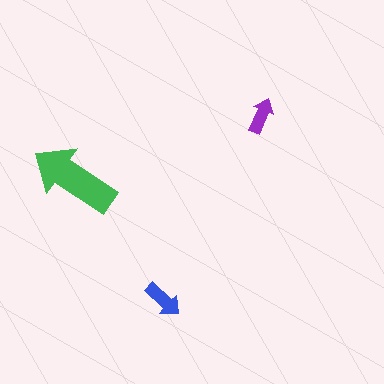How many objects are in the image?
There are 3 objects in the image.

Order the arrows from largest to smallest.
the green one, the blue one, the purple one.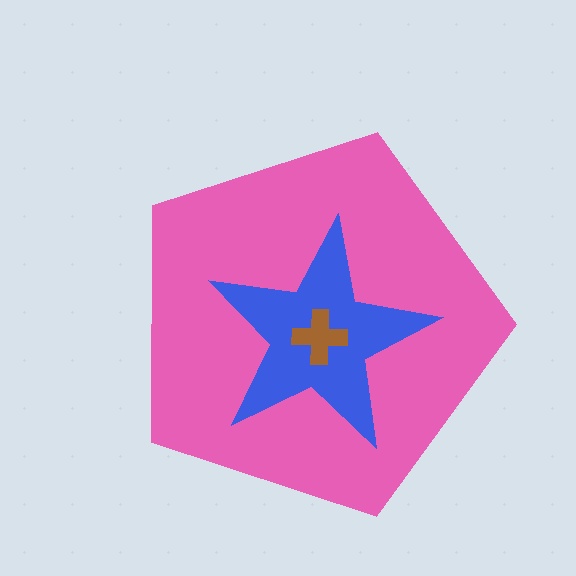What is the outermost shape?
The pink pentagon.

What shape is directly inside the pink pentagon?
The blue star.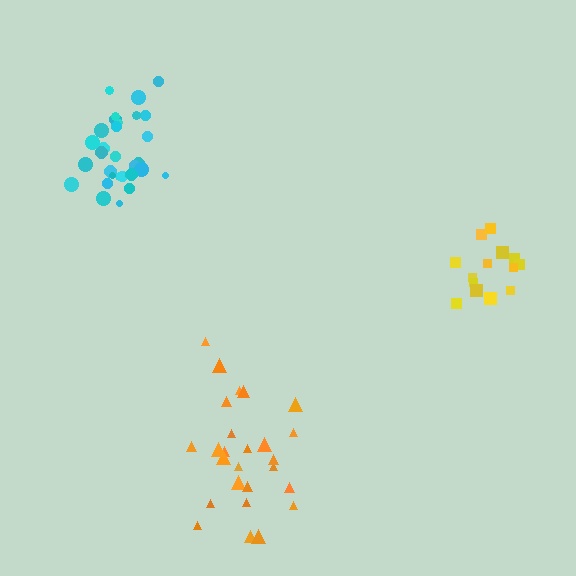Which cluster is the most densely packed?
Cyan.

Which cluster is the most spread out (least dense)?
Orange.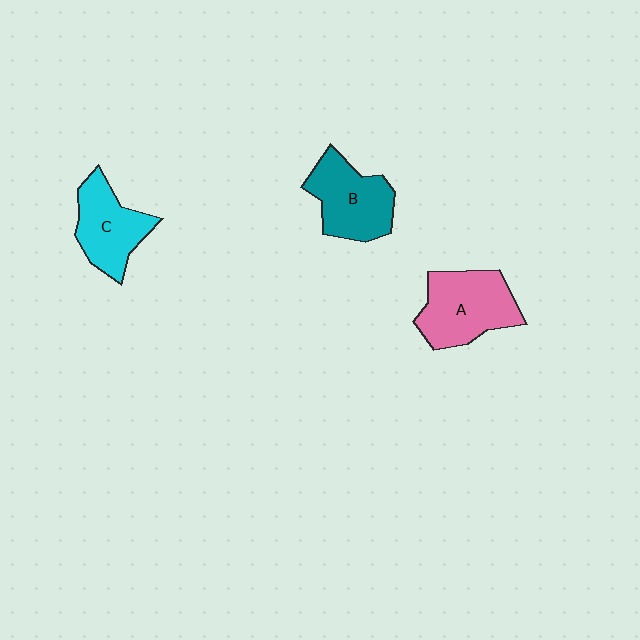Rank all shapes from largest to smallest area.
From largest to smallest: A (pink), B (teal), C (cyan).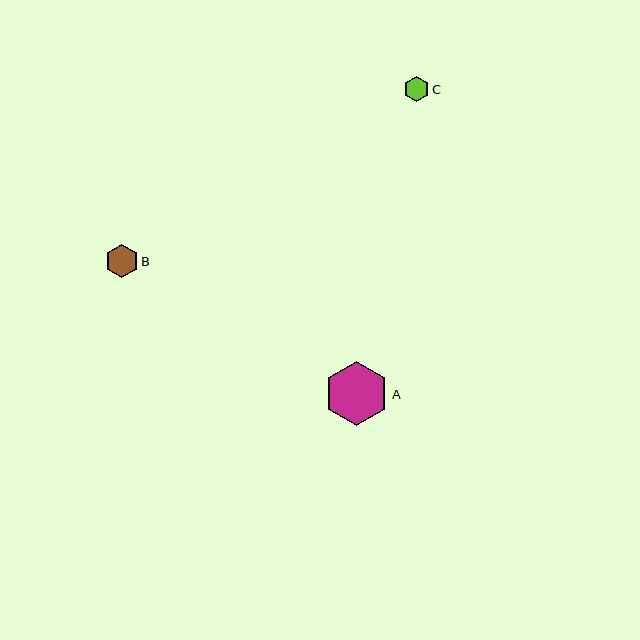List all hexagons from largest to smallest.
From largest to smallest: A, B, C.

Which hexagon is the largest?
Hexagon A is the largest with a size of approximately 65 pixels.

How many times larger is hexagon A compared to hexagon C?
Hexagon A is approximately 2.5 times the size of hexagon C.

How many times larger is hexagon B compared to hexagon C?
Hexagon B is approximately 1.3 times the size of hexagon C.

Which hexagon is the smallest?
Hexagon C is the smallest with a size of approximately 25 pixels.